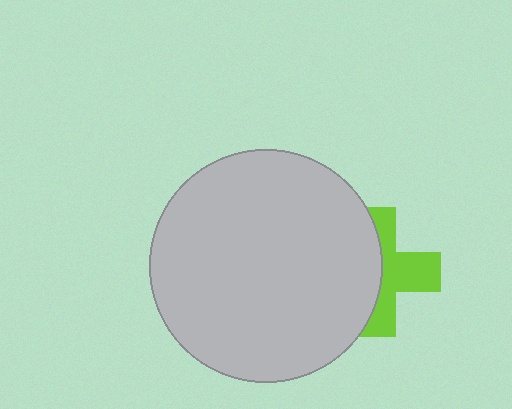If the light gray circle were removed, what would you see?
You would see the complete lime cross.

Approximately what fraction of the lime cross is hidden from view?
Roughly 51% of the lime cross is hidden behind the light gray circle.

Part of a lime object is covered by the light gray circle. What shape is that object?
It is a cross.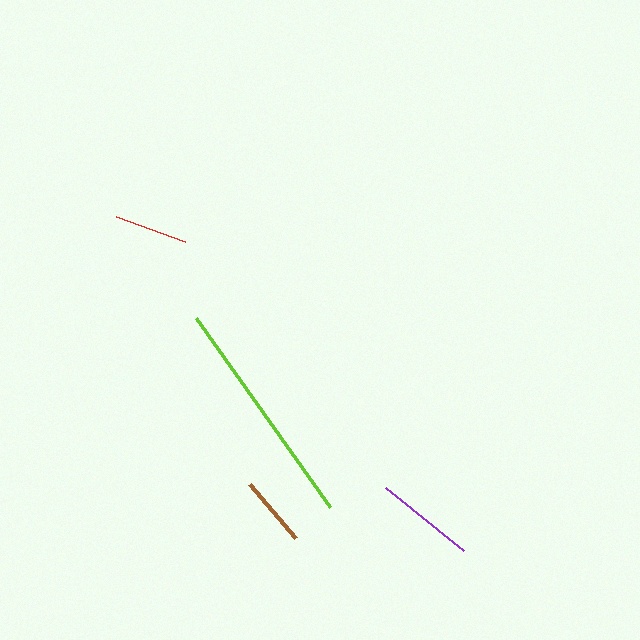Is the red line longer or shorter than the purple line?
The purple line is longer than the red line.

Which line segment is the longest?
The lime line is the longest at approximately 232 pixels.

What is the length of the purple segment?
The purple segment is approximately 101 pixels long.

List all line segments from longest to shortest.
From longest to shortest: lime, purple, red, brown.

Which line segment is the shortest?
The brown line is the shortest at approximately 71 pixels.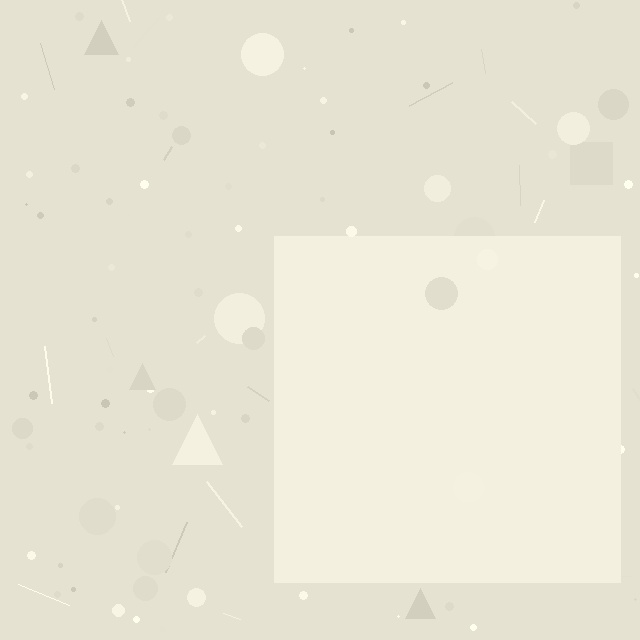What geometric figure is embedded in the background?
A square is embedded in the background.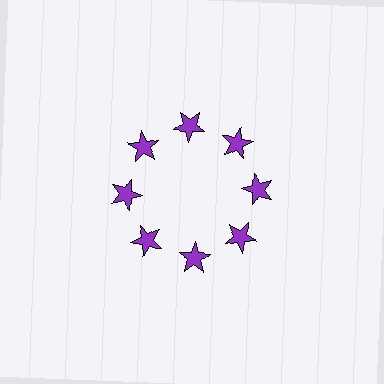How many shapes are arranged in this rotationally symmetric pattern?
There are 8 shapes, arranged in 8 groups of 1.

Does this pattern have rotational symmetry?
Yes, this pattern has 8-fold rotational symmetry. It looks the same after rotating 45 degrees around the center.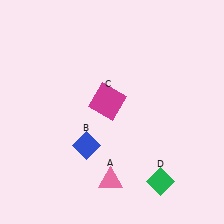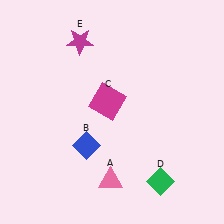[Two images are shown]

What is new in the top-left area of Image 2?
A magenta star (E) was added in the top-left area of Image 2.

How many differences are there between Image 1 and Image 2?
There is 1 difference between the two images.